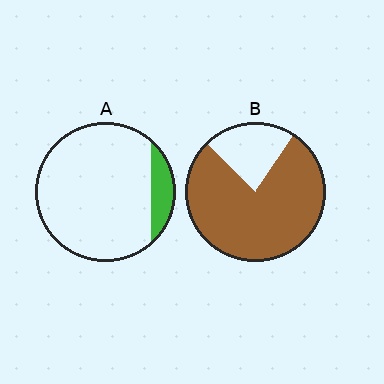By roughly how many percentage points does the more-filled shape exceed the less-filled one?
By roughly 65 percentage points (B over A).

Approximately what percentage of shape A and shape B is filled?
A is approximately 10% and B is approximately 80%.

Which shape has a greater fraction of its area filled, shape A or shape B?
Shape B.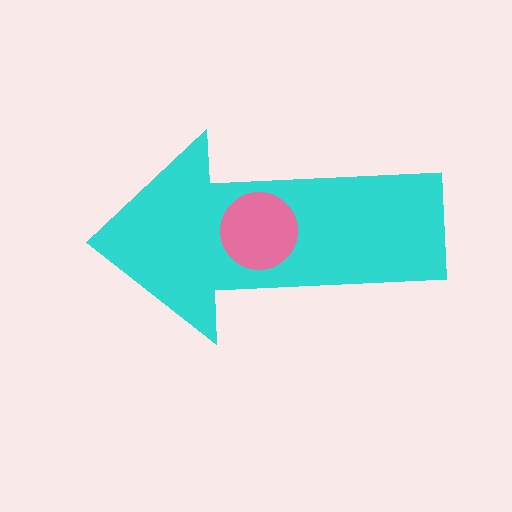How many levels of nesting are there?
2.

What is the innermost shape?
The pink circle.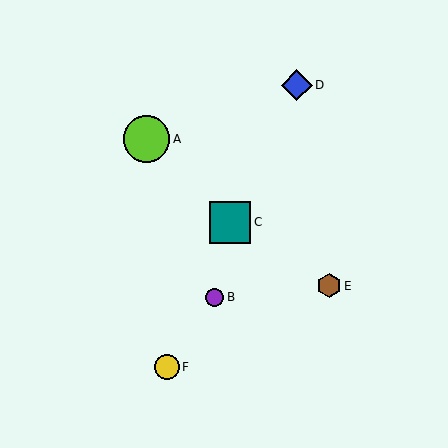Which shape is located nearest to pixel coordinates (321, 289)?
The brown hexagon (labeled E) at (329, 286) is nearest to that location.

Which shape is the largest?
The lime circle (labeled A) is the largest.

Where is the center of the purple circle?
The center of the purple circle is at (215, 297).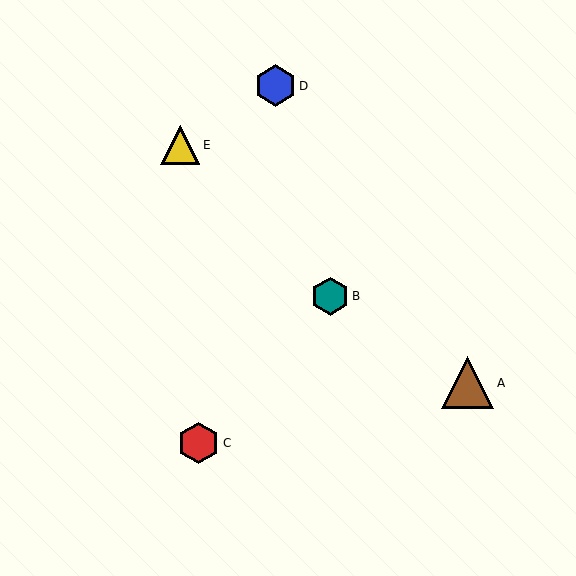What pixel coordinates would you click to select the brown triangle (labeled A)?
Click at (467, 383) to select the brown triangle A.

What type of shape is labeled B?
Shape B is a teal hexagon.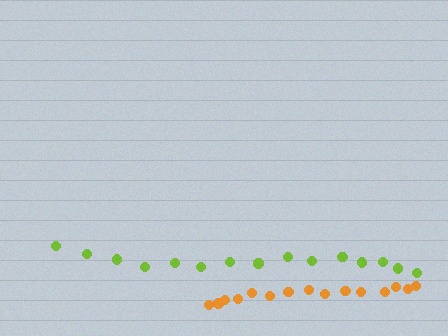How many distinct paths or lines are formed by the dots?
There are 2 distinct paths.